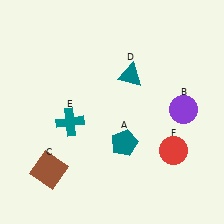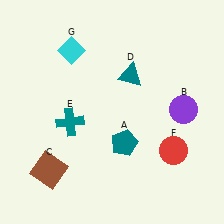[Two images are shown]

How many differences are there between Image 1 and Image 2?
There is 1 difference between the two images.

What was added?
A cyan diamond (G) was added in Image 2.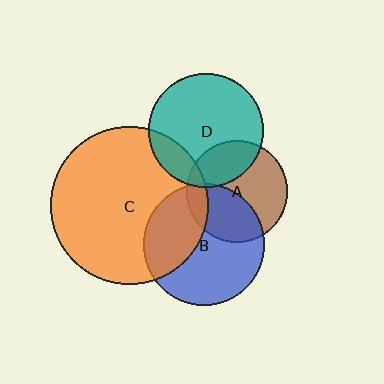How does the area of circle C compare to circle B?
Approximately 1.7 times.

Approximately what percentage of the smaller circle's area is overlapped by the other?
Approximately 35%.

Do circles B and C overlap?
Yes.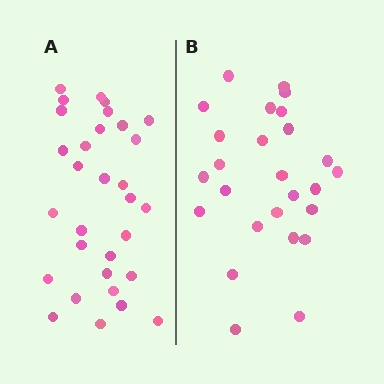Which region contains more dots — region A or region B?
Region A (the left region) has more dots.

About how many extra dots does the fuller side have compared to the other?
Region A has about 5 more dots than region B.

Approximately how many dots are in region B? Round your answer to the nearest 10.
About 30 dots. (The exact count is 26, which rounds to 30.)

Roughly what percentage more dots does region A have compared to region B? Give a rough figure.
About 20% more.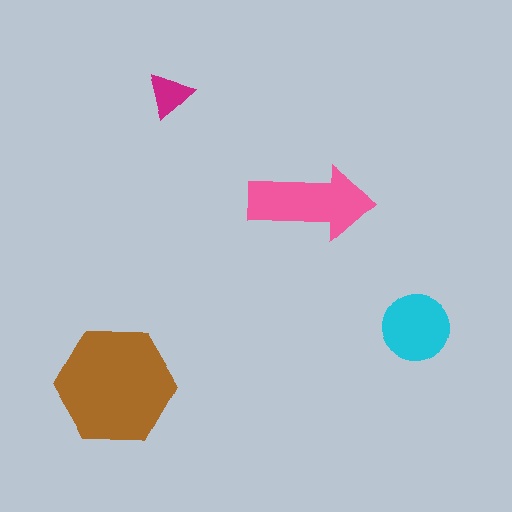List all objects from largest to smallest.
The brown hexagon, the pink arrow, the cyan circle, the magenta triangle.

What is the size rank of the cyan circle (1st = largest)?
3rd.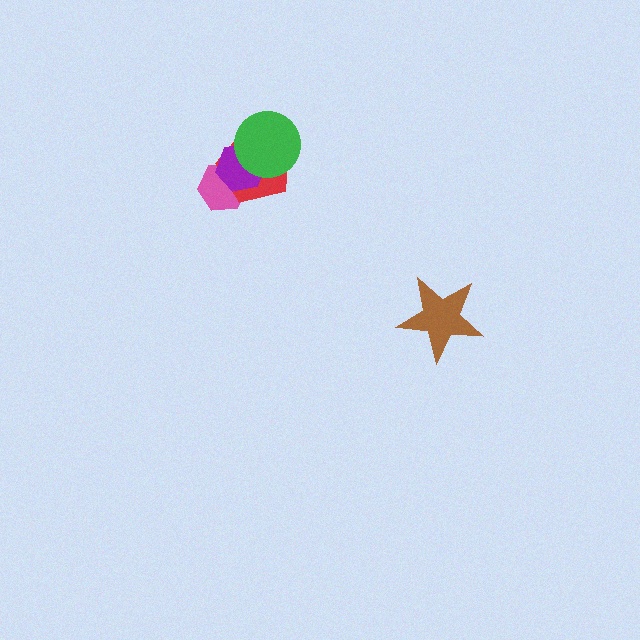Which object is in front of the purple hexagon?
The green circle is in front of the purple hexagon.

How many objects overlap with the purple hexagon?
3 objects overlap with the purple hexagon.